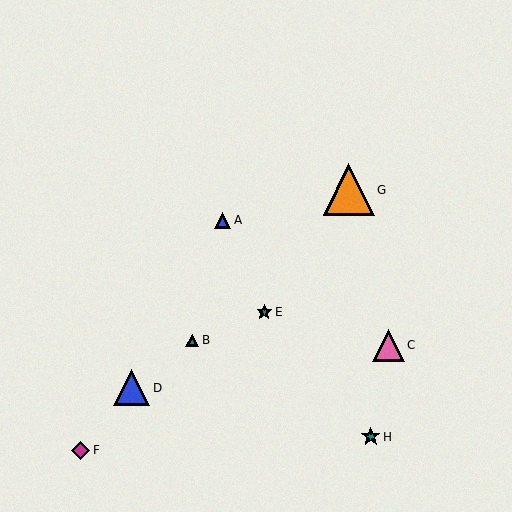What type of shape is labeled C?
Shape C is a pink triangle.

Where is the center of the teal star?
The center of the teal star is at (371, 437).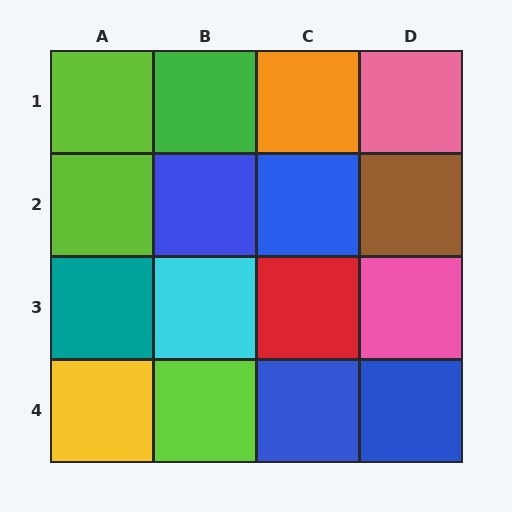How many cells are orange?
1 cell is orange.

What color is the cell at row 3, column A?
Teal.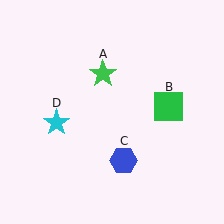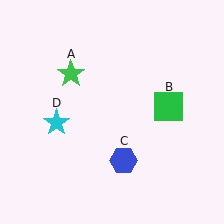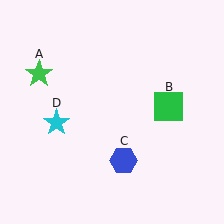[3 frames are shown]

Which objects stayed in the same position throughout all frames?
Green square (object B) and blue hexagon (object C) and cyan star (object D) remained stationary.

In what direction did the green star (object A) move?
The green star (object A) moved left.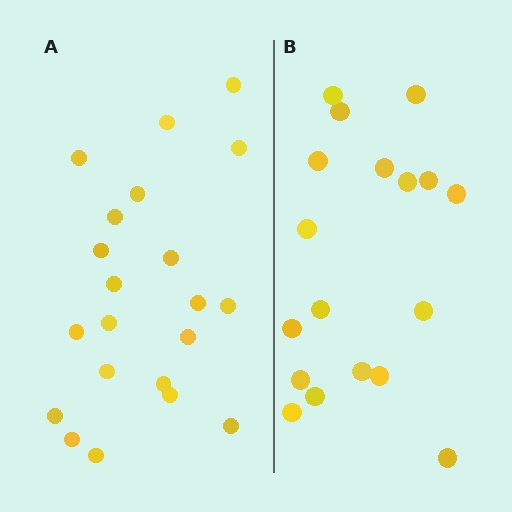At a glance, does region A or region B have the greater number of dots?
Region A (the left region) has more dots.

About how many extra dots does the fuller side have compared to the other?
Region A has just a few more — roughly 2 or 3 more dots than region B.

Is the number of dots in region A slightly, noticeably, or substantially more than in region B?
Region A has only slightly more — the two regions are fairly close. The ratio is roughly 1.2 to 1.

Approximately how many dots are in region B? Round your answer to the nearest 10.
About 20 dots. (The exact count is 18, which rounds to 20.)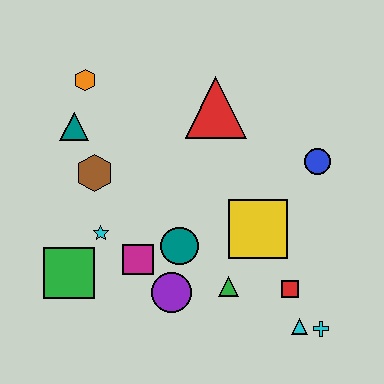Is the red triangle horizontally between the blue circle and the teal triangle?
Yes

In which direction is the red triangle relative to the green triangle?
The red triangle is above the green triangle.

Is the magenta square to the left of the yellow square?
Yes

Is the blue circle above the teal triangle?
No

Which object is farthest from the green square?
The blue circle is farthest from the green square.